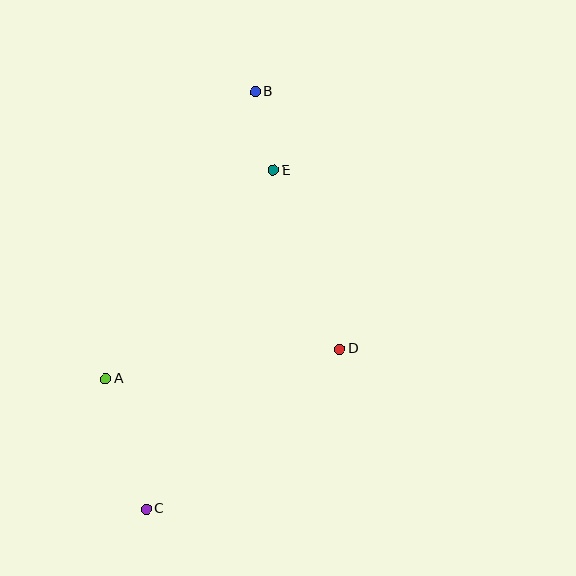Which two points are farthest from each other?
Points B and C are farthest from each other.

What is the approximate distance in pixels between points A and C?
The distance between A and C is approximately 136 pixels.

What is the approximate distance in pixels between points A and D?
The distance between A and D is approximately 236 pixels.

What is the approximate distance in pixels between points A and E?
The distance between A and E is approximately 267 pixels.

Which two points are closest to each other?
Points B and E are closest to each other.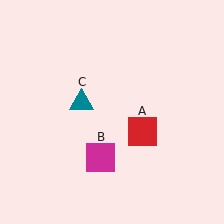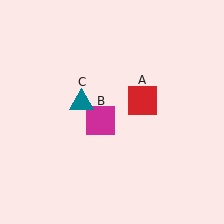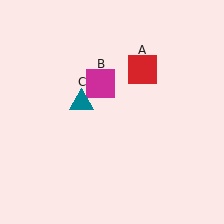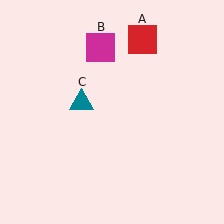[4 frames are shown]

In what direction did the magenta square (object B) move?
The magenta square (object B) moved up.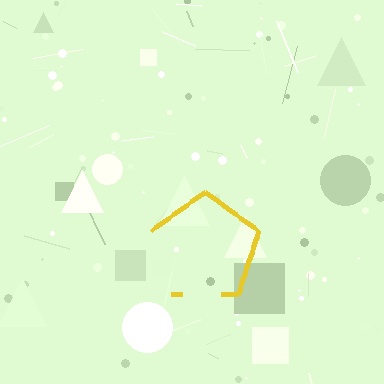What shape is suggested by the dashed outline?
The dashed outline suggests a pentagon.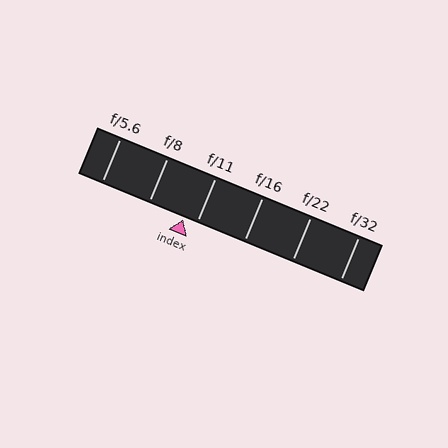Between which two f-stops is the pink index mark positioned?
The index mark is between f/8 and f/11.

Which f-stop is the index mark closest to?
The index mark is closest to f/11.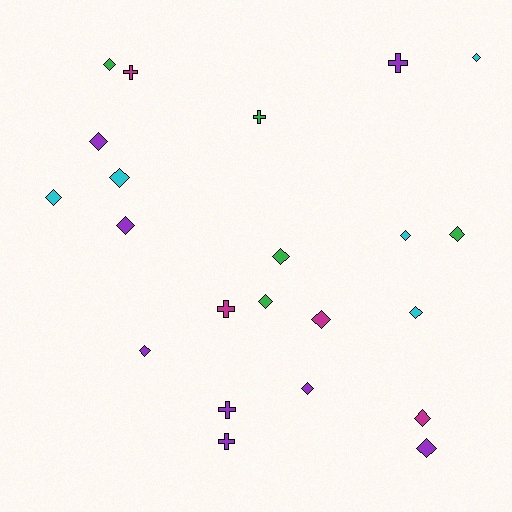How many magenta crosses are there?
There are 2 magenta crosses.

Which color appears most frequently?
Purple, with 8 objects.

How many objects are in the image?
There are 22 objects.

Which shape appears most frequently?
Diamond, with 16 objects.